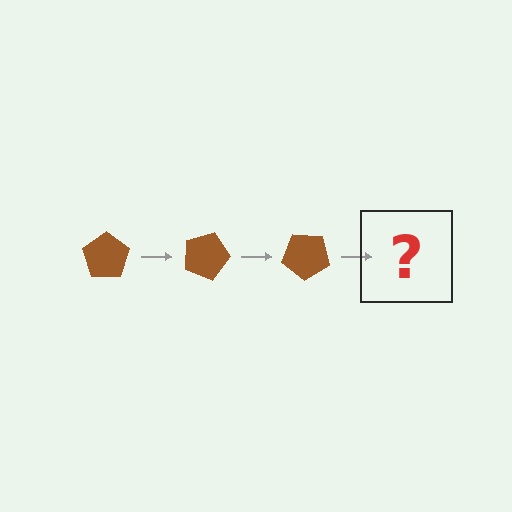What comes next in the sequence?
The next element should be a brown pentagon rotated 60 degrees.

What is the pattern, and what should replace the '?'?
The pattern is that the pentagon rotates 20 degrees each step. The '?' should be a brown pentagon rotated 60 degrees.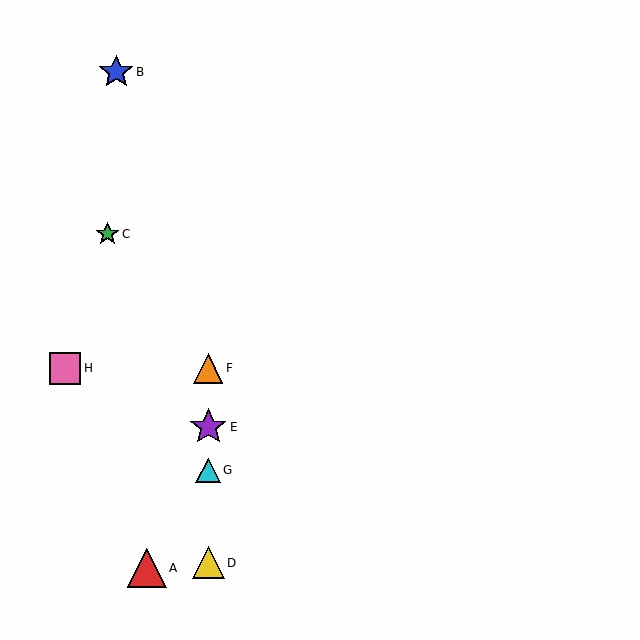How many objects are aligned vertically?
4 objects (D, E, F, G) are aligned vertically.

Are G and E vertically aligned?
Yes, both are at x≈208.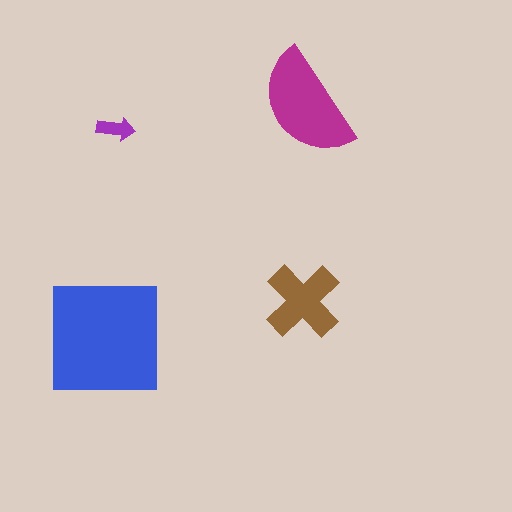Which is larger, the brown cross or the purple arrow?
The brown cross.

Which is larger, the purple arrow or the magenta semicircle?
The magenta semicircle.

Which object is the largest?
The blue square.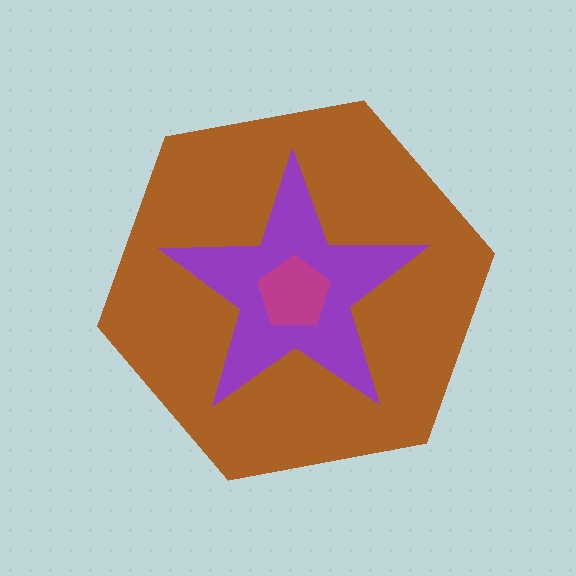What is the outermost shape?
The brown hexagon.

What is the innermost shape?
The magenta pentagon.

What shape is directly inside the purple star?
The magenta pentagon.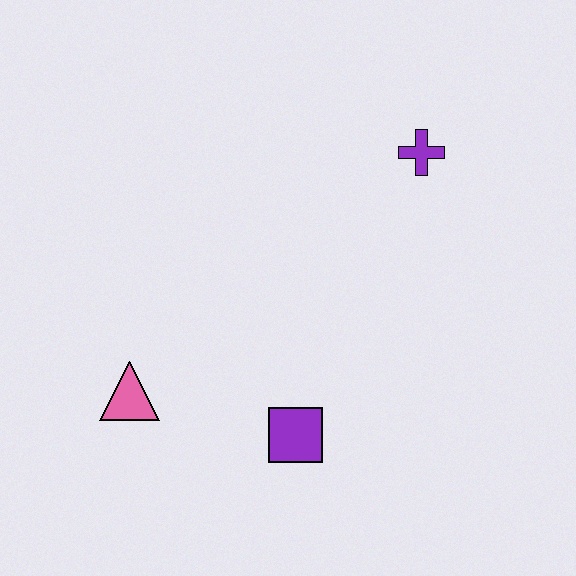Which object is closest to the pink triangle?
The purple square is closest to the pink triangle.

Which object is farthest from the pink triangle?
The purple cross is farthest from the pink triangle.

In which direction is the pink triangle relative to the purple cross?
The pink triangle is to the left of the purple cross.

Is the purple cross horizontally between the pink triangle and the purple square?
No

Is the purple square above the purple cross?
No